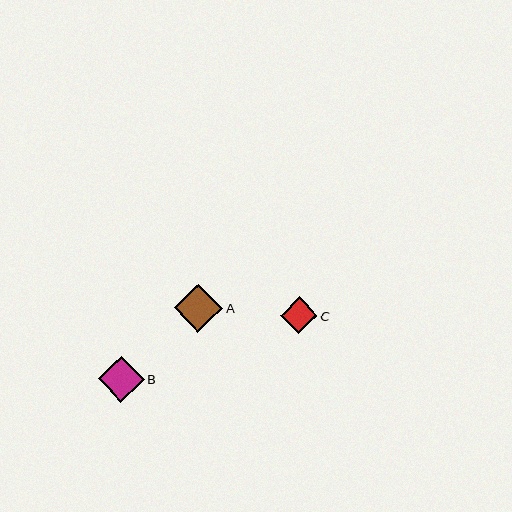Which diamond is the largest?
Diamond A is the largest with a size of approximately 48 pixels.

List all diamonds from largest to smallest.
From largest to smallest: A, B, C.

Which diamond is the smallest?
Diamond C is the smallest with a size of approximately 37 pixels.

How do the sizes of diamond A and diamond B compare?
Diamond A and diamond B are approximately the same size.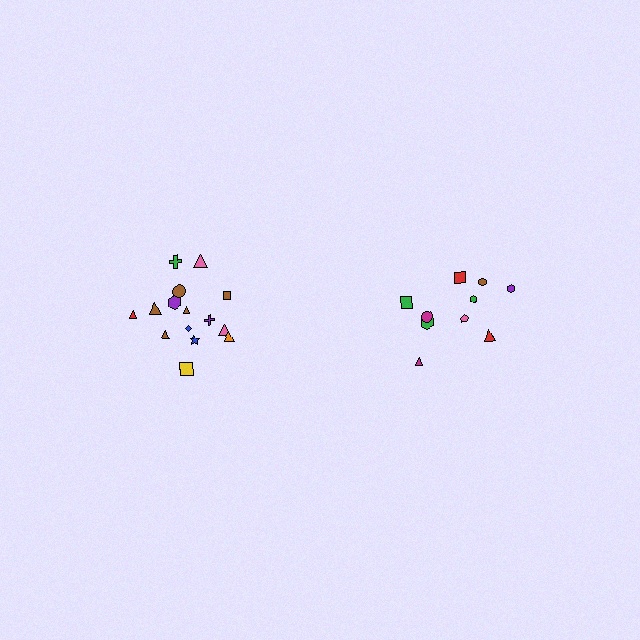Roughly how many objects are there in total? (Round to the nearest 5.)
Roughly 25 objects in total.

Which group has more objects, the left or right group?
The left group.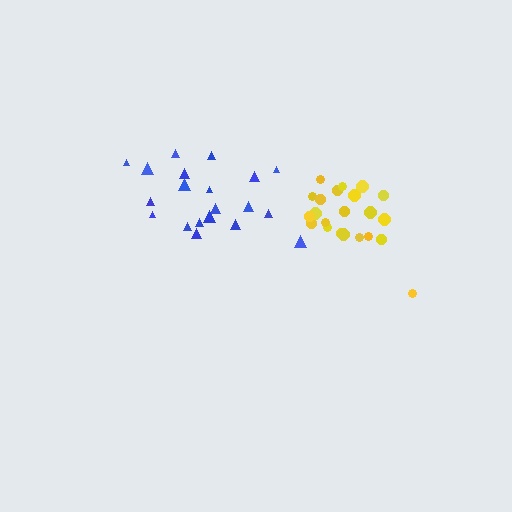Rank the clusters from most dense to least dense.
yellow, blue.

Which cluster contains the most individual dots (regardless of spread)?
Yellow (22).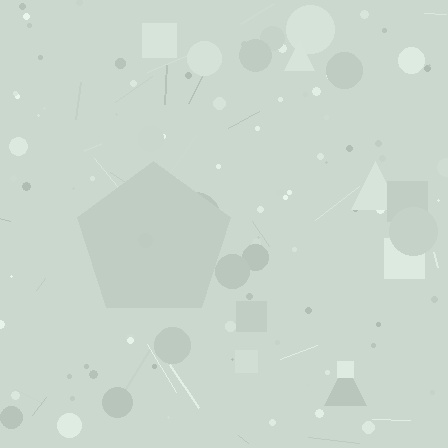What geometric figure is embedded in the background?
A pentagon is embedded in the background.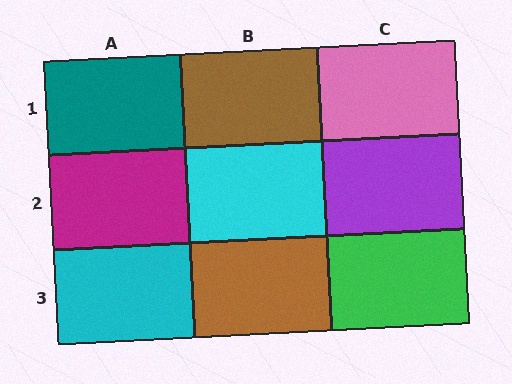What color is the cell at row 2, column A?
Magenta.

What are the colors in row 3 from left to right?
Cyan, brown, green.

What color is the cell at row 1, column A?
Teal.